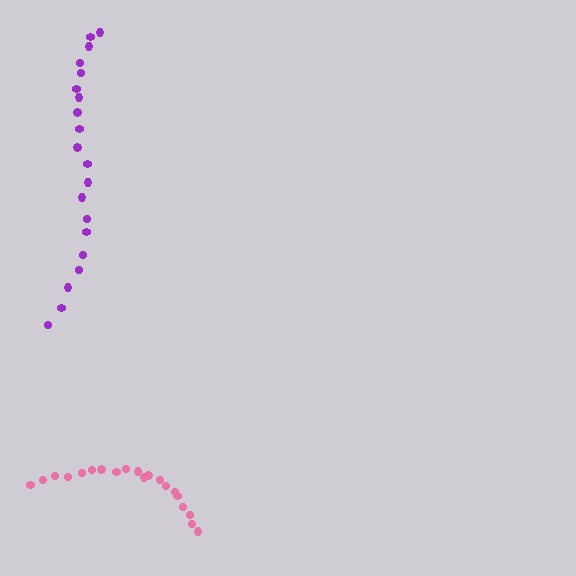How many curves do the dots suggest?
There are 2 distinct paths.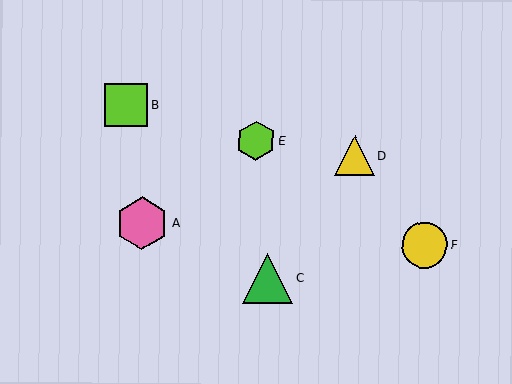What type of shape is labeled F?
Shape F is a yellow circle.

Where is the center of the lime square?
The center of the lime square is at (126, 105).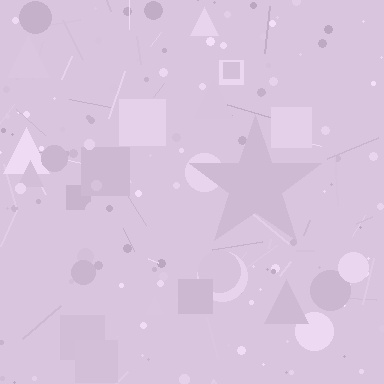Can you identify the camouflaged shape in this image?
The camouflaged shape is a star.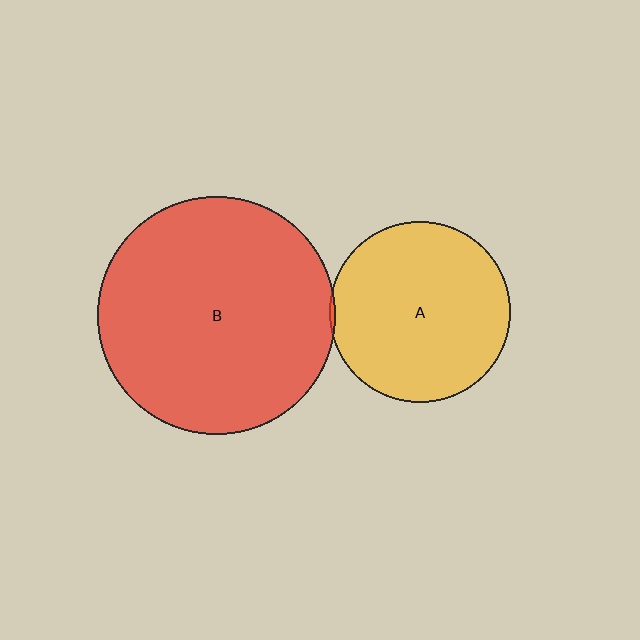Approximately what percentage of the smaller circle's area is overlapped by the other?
Approximately 5%.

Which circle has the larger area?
Circle B (red).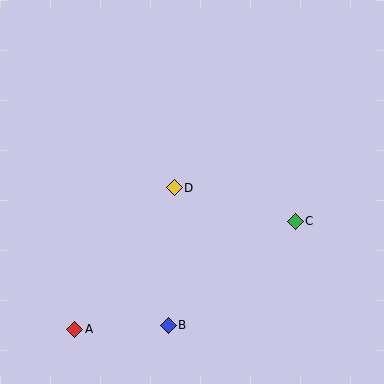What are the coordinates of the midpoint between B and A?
The midpoint between B and A is at (121, 327).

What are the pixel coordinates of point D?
Point D is at (174, 188).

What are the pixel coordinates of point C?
Point C is at (295, 221).